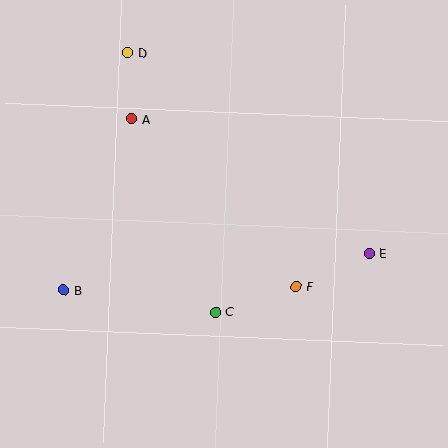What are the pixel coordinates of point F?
Point F is at (296, 287).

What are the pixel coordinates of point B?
Point B is at (64, 290).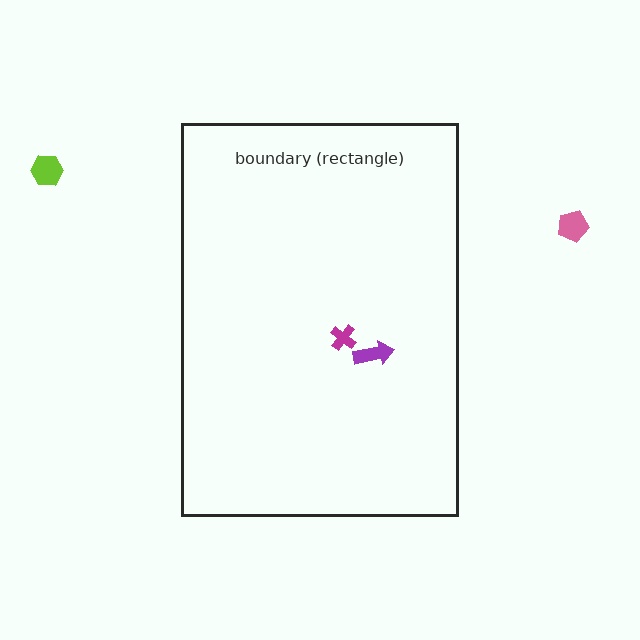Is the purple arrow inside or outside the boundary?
Inside.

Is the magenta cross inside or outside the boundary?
Inside.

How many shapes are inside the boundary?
2 inside, 2 outside.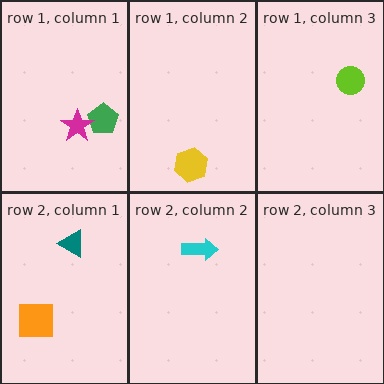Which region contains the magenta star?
The row 1, column 1 region.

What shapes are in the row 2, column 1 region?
The orange square, the teal triangle.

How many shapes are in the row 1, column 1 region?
2.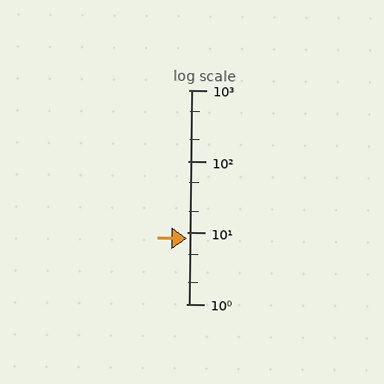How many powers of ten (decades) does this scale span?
The scale spans 3 decades, from 1 to 1000.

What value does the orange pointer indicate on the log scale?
The pointer indicates approximately 8.4.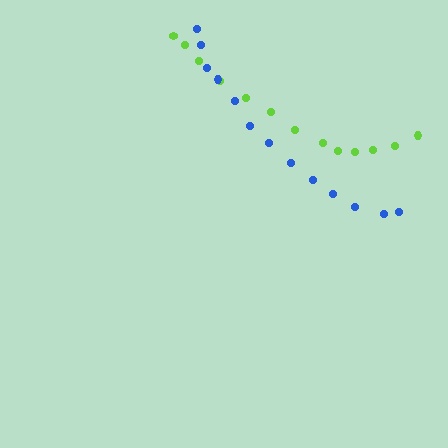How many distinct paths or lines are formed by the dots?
There are 2 distinct paths.